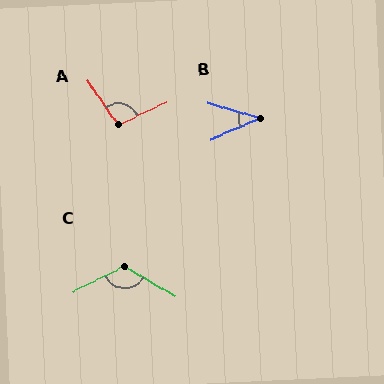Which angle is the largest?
C, at approximately 122 degrees.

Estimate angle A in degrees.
Approximately 100 degrees.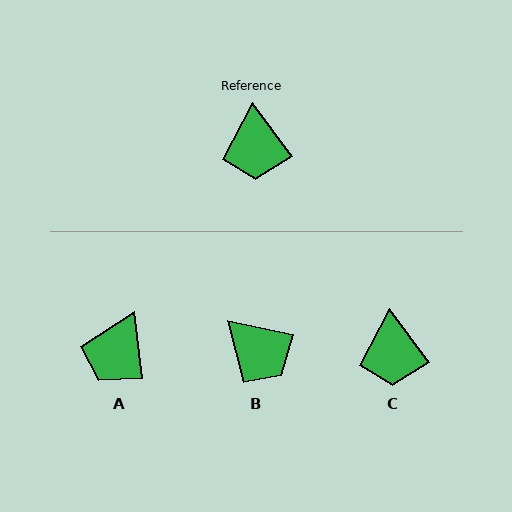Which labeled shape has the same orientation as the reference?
C.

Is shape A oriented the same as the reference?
No, it is off by about 30 degrees.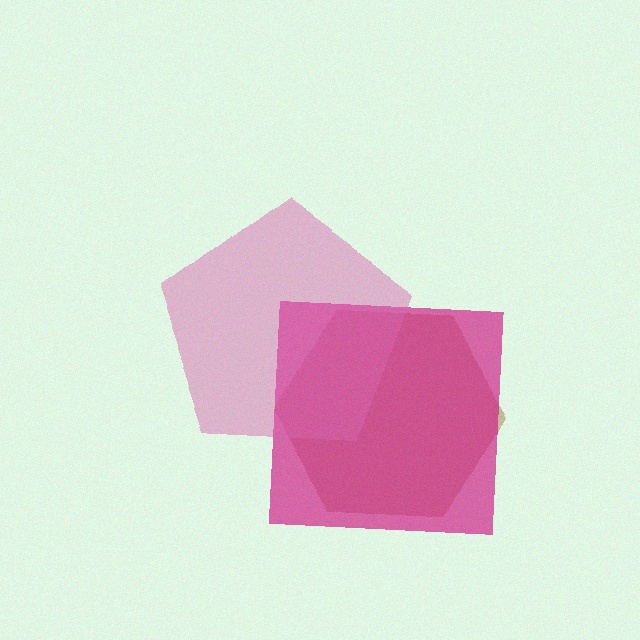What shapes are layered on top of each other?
The layered shapes are: a brown hexagon, a magenta square, a pink pentagon.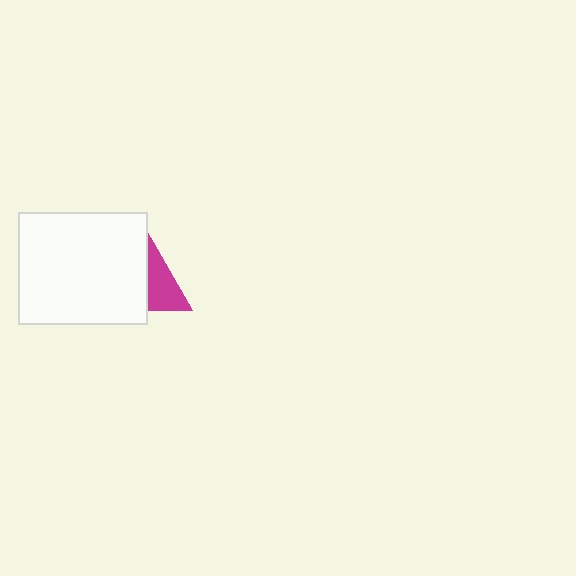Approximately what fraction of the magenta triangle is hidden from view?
Roughly 65% of the magenta triangle is hidden behind the white rectangle.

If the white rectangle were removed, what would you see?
You would see the complete magenta triangle.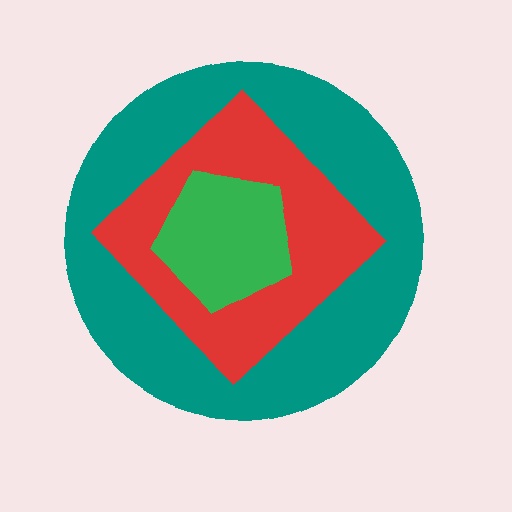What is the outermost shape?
The teal circle.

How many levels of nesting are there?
3.